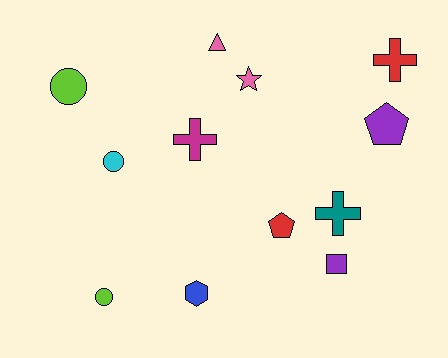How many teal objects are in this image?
There is 1 teal object.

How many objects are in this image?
There are 12 objects.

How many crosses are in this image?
There are 3 crosses.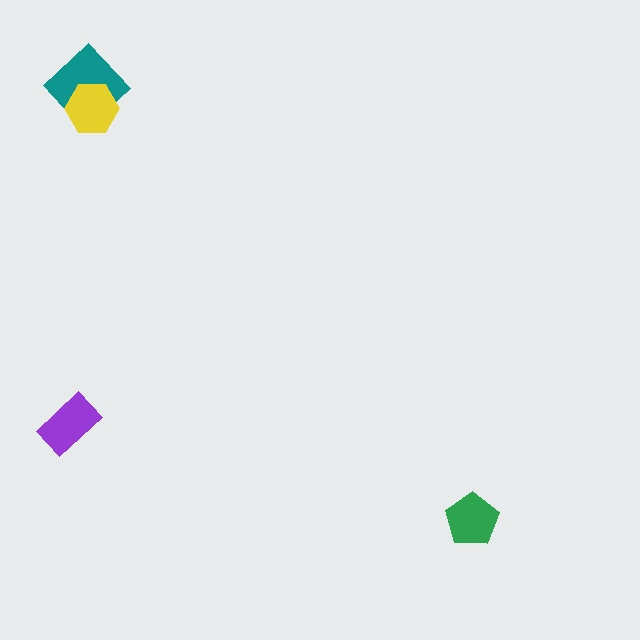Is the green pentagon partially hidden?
No, no other shape covers it.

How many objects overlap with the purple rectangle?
0 objects overlap with the purple rectangle.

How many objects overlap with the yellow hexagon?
1 object overlaps with the yellow hexagon.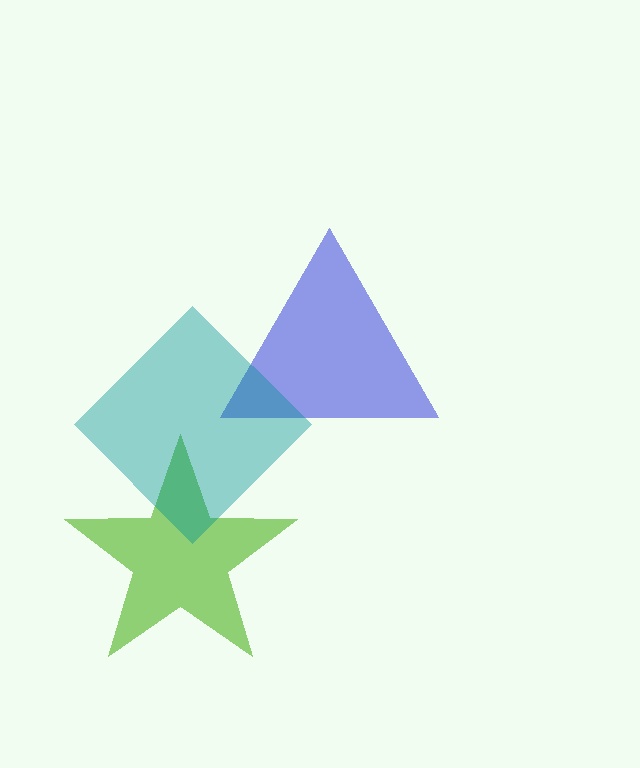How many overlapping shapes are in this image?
There are 3 overlapping shapes in the image.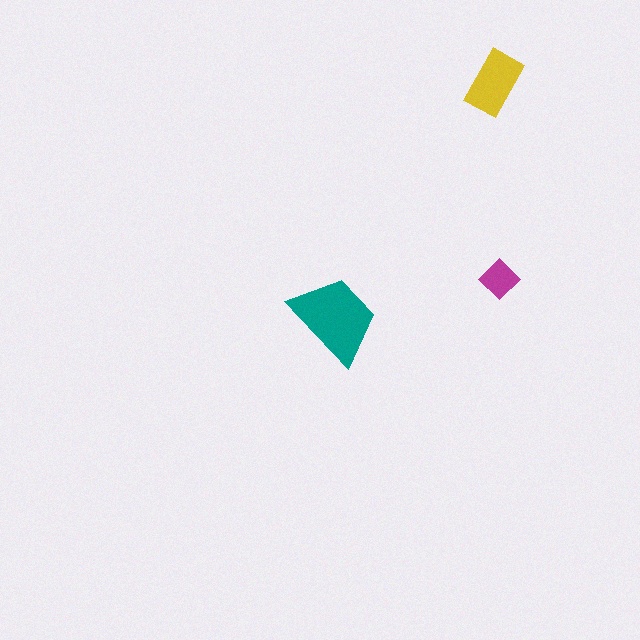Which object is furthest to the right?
The magenta diamond is rightmost.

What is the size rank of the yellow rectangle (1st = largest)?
2nd.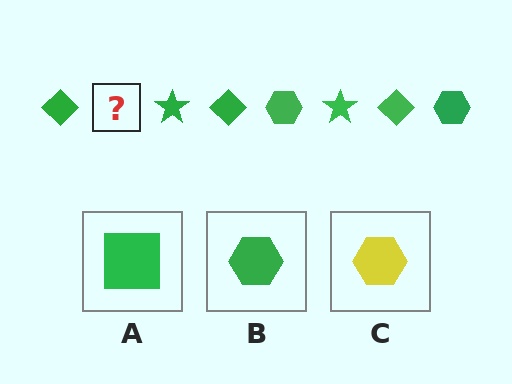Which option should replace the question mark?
Option B.